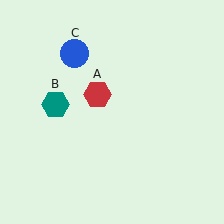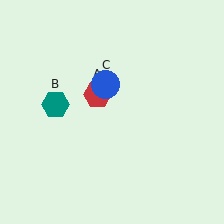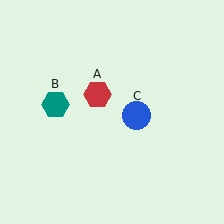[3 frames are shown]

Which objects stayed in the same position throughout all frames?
Red hexagon (object A) and teal hexagon (object B) remained stationary.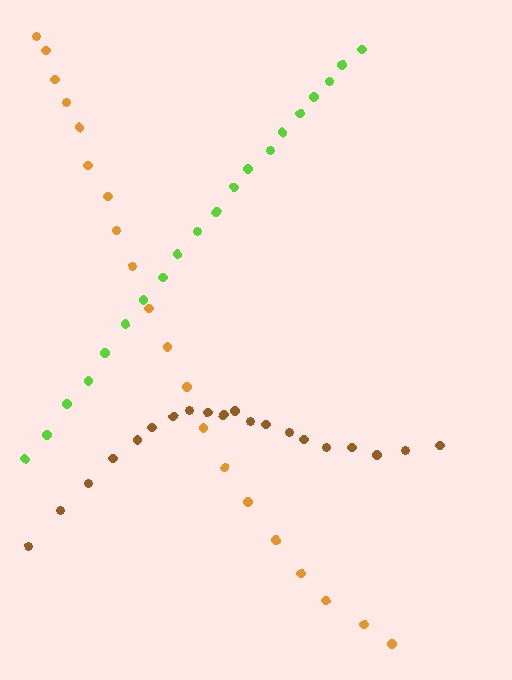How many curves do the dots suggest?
There are 3 distinct paths.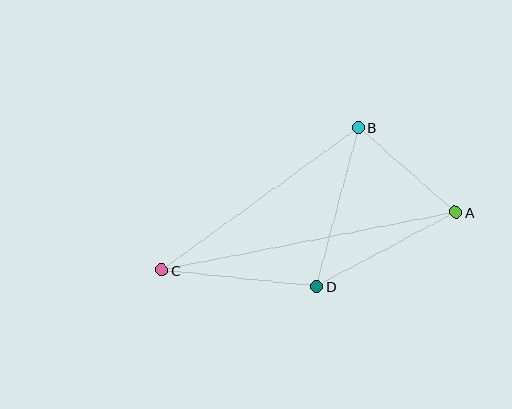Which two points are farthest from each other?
Points A and C are farthest from each other.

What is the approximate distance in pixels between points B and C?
The distance between B and C is approximately 243 pixels.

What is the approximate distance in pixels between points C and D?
The distance between C and D is approximately 155 pixels.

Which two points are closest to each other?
Points A and B are closest to each other.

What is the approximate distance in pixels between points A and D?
The distance between A and D is approximately 158 pixels.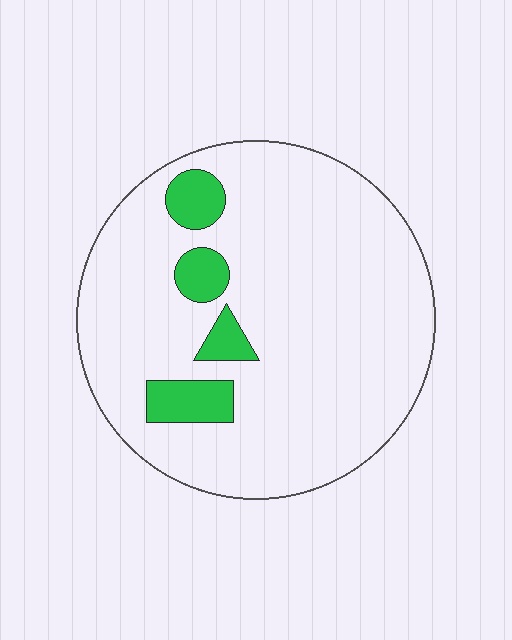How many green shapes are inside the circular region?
4.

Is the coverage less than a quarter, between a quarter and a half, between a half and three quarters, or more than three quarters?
Less than a quarter.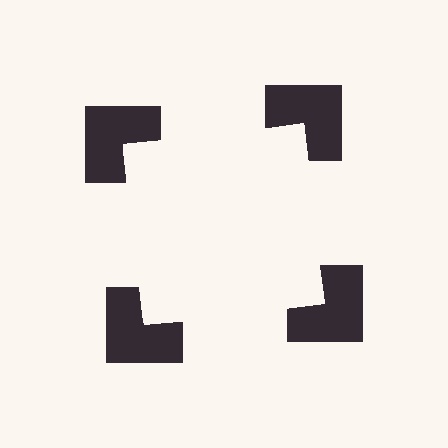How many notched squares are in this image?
There are 4 — one at each vertex of the illusory square.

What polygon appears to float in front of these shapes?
An illusory square — its edges are inferred from the aligned wedge cuts in the notched squares, not physically drawn.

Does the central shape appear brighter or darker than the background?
It typically appears slightly brighter than the background, even though no actual brightness change is drawn.